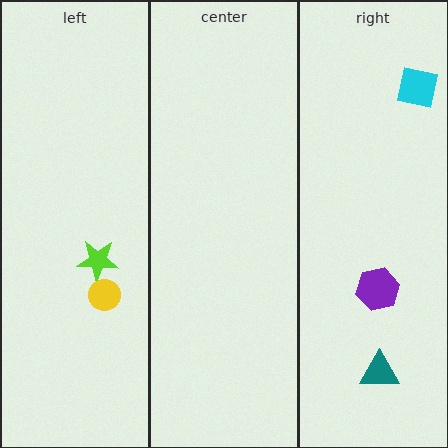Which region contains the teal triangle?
The right region.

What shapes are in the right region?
The purple hexagon, the teal triangle, the cyan square.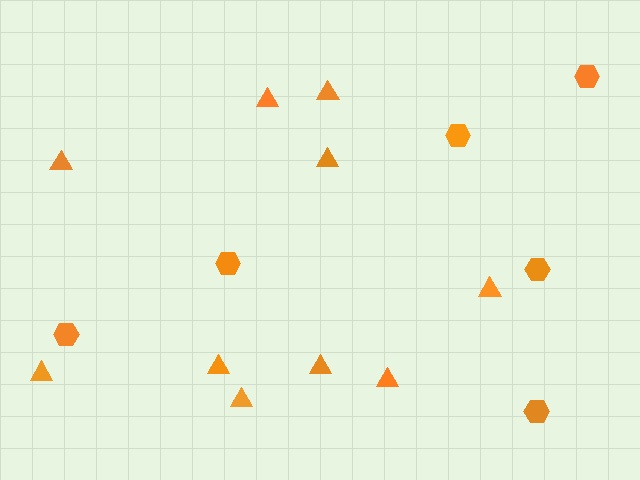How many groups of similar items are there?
There are 2 groups: one group of hexagons (6) and one group of triangles (10).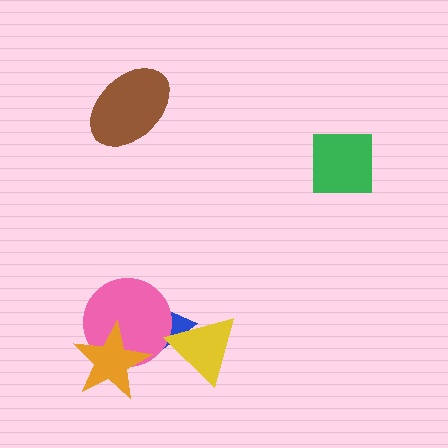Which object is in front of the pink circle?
The orange star is in front of the pink circle.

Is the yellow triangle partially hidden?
No, no other shape covers it.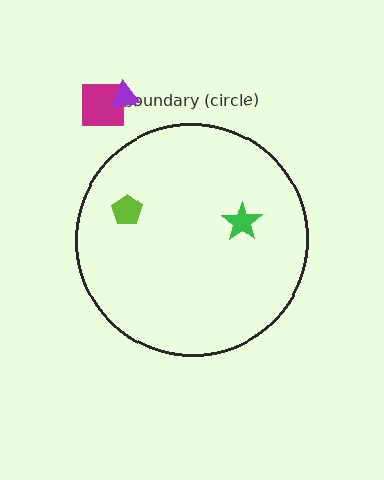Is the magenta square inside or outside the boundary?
Outside.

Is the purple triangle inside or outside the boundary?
Outside.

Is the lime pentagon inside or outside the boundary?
Inside.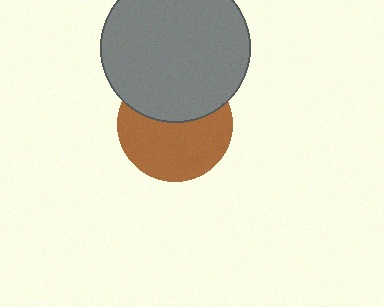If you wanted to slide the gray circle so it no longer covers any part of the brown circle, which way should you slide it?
Slide it up — that is the most direct way to separate the two shapes.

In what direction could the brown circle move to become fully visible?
The brown circle could move down. That would shift it out from behind the gray circle entirely.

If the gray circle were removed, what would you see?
You would see the complete brown circle.